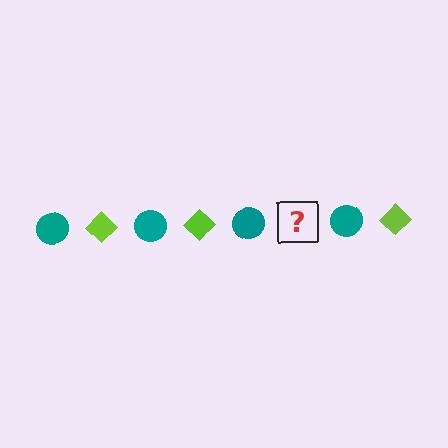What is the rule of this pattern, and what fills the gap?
The rule is that the pattern alternates between teal circle and lime diamond. The gap should be filled with a lime diamond.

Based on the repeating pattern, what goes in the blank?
The blank should be a lime diamond.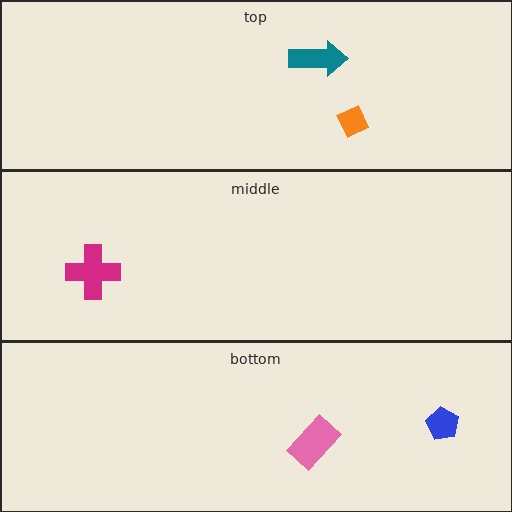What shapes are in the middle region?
The magenta cross.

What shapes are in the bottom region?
The blue pentagon, the pink rectangle.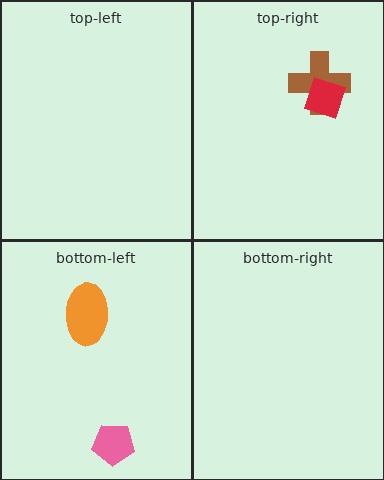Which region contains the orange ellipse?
The bottom-left region.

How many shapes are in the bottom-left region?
2.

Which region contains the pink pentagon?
The bottom-left region.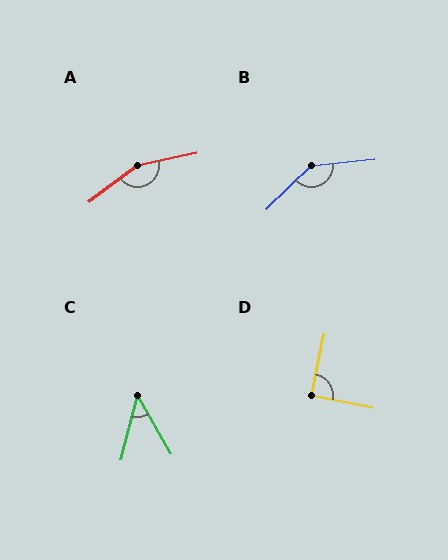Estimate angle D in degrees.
Approximately 90 degrees.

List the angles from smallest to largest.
C (44°), D (90°), B (142°), A (154°).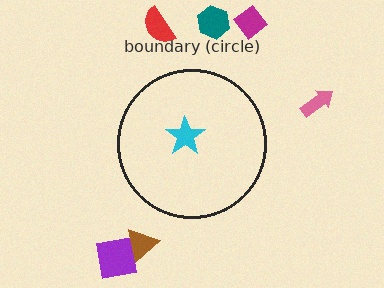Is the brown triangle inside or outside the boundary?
Outside.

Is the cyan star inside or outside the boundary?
Inside.